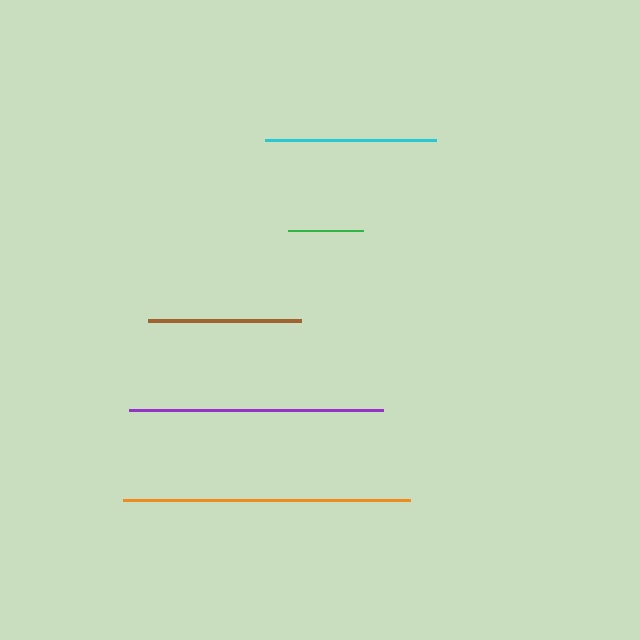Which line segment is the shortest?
The green line is the shortest at approximately 76 pixels.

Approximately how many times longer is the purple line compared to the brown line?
The purple line is approximately 1.7 times the length of the brown line.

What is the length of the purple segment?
The purple segment is approximately 254 pixels long.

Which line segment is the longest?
The orange line is the longest at approximately 287 pixels.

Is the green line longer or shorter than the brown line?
The brown line is longer than the green line.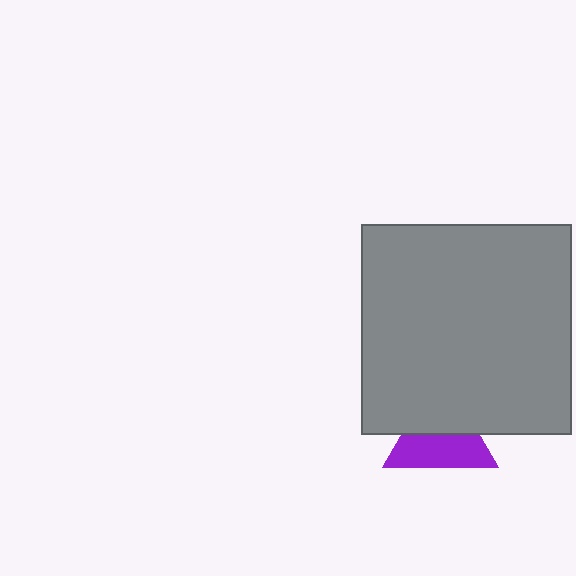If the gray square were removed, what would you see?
You would see the complete purple triangle.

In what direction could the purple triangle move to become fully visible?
The purple triangle could move down. That would shift it out from behind the gray square entirely.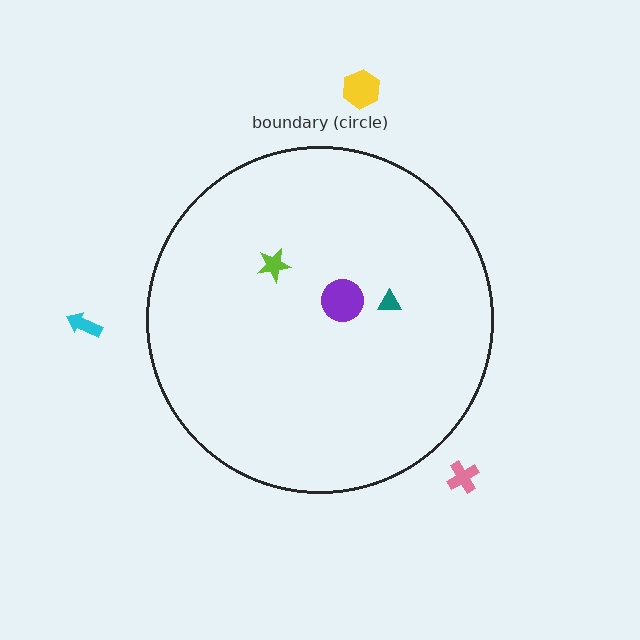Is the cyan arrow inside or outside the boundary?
Outside.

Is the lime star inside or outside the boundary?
Inside.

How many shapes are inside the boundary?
3 inside, 3 outside.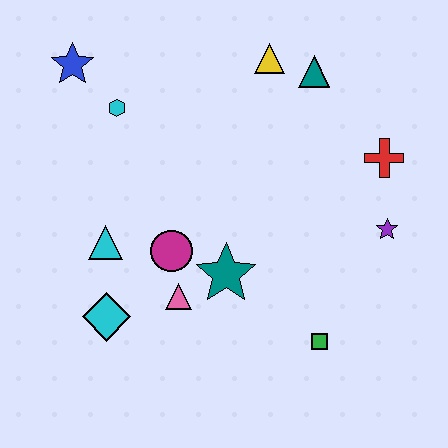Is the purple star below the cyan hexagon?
Yes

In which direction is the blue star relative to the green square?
The blue star is above the green square.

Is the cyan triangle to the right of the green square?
No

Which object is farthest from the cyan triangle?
The red cross is farthest from the cyan triangle.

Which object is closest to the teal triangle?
The yellow triangle is closest to the teal triangle.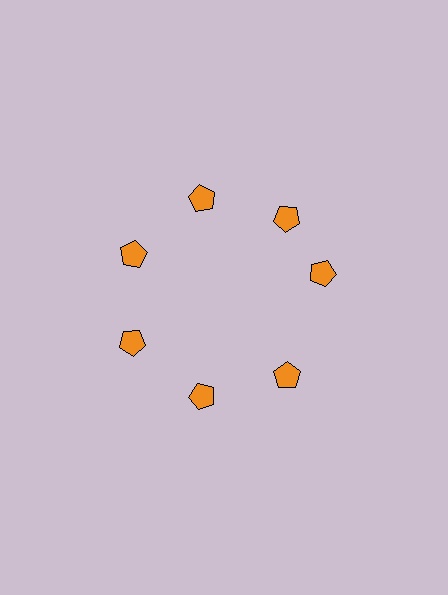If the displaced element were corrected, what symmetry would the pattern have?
It would have 7-fold rotational symmetry — the pattern would map onto itself every 51 degrees.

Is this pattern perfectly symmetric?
No. The 7 orange pentagons are arranged in a ring, but one element near the 3 o'clock position is rotated out of alignment along the ring, breaking the 7-fold rotational symmetry.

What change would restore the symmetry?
The symmetry would be restored by rotating it back into even spacing with its neighbors so that all 7 pentagons sit at equal angles and equal distance from the center.